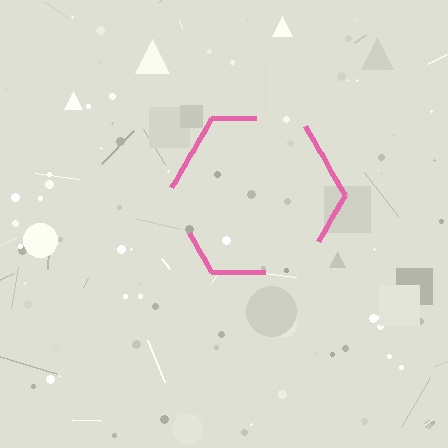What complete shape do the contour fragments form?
The contour fragments form a hexagon.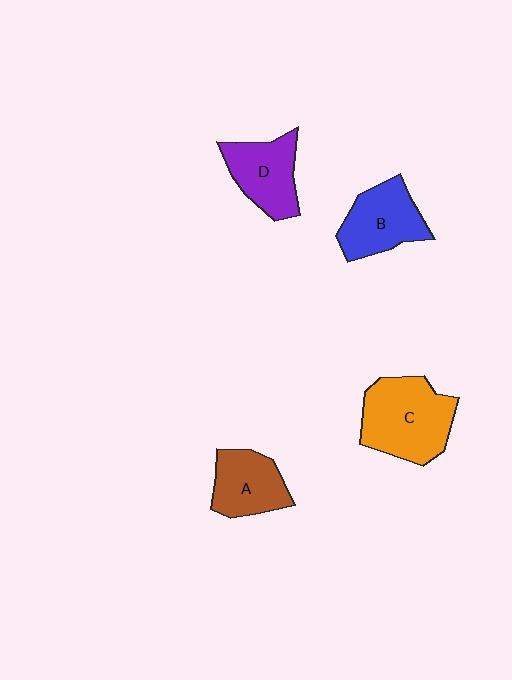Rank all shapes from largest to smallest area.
From largest to smallest: C (orange), B (blue), D (purple), A (brown).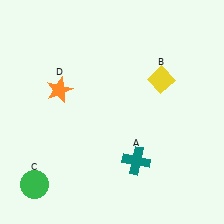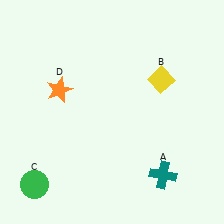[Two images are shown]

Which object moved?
The teal cross (A) moved right.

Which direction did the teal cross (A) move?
The teal cross (A) moved right.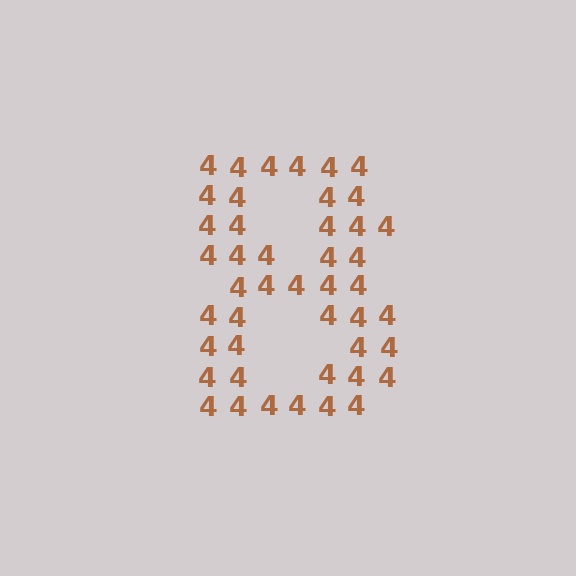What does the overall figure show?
The overall figure shows the digit 8.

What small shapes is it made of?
It is made of small digit 4's.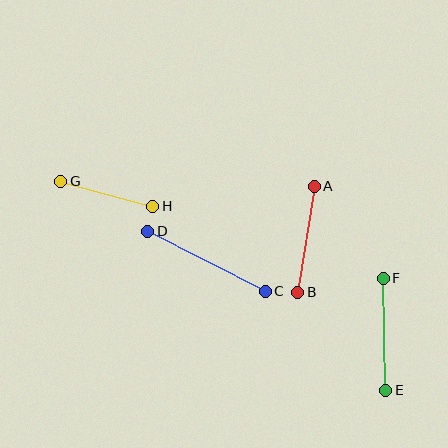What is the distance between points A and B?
The distance is approximately 107 pixels.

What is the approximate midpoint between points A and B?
The midpoint is at approximately (306, 239) pixels.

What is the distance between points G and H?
The distance is approximately 95 pixels.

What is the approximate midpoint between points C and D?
The midpoint is at approximately (207, 261) pixels.